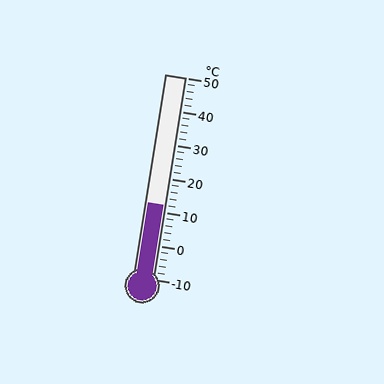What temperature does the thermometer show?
The thermometer shows approximately 12°C.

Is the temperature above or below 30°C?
The temperature is below 30°C.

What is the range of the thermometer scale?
The thermometer scale ranges from -10°C to 50°C.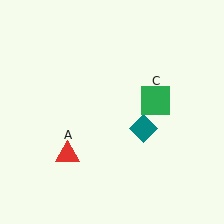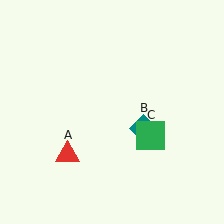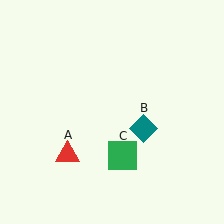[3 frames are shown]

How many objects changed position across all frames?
1 object changed position: green square (object C).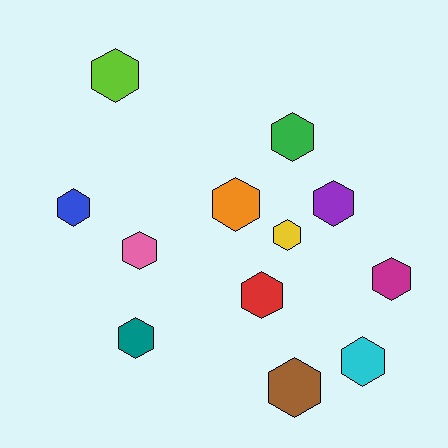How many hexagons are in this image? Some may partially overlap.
There are 12 hexagons.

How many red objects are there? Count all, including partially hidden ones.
There is 1 red object.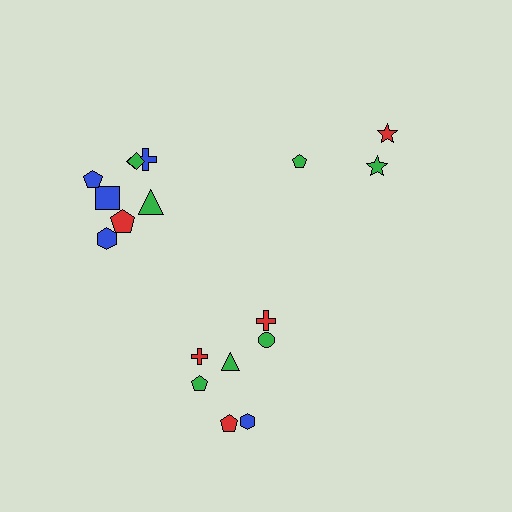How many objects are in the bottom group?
There are 7 objects.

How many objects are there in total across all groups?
There are 18 objects.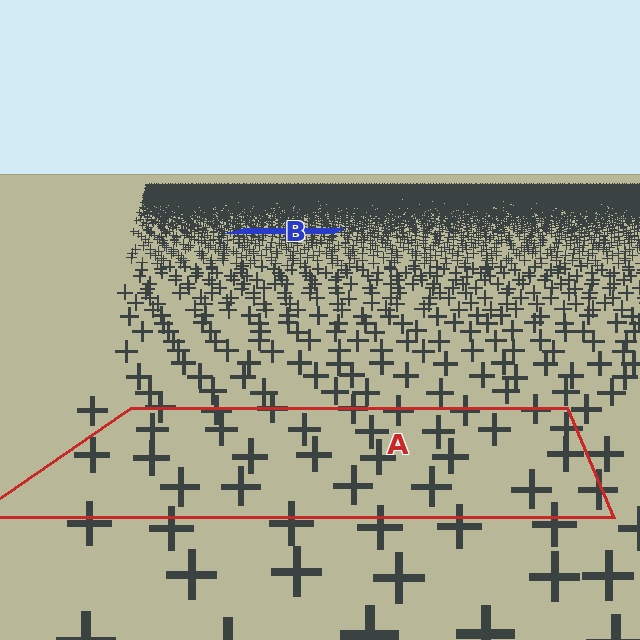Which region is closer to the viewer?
Region A is closer. The texture elements there are larger and more spread out.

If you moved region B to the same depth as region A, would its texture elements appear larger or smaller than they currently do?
They would appear larger. At a closer depth, the same texture elements are projected at a bigger on-screen size.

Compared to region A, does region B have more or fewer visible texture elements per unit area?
Region B has more texture elements per unit area — they are packed more densely because it is farther away.